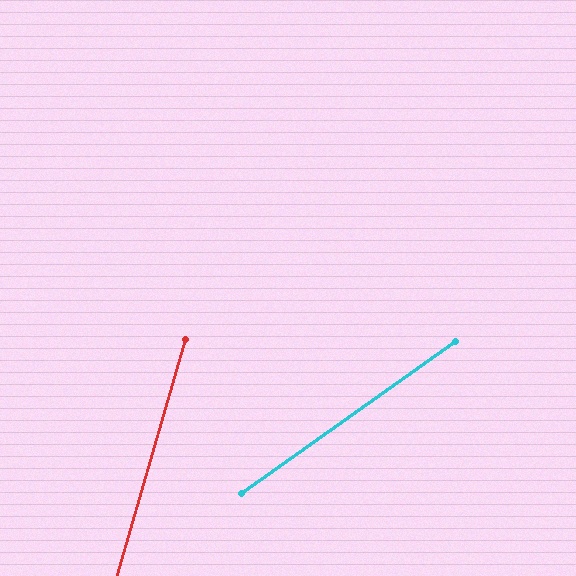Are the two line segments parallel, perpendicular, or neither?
Neither parallel nor perpendicular — they differ by about 38°.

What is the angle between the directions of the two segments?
Approximately 38 degrees.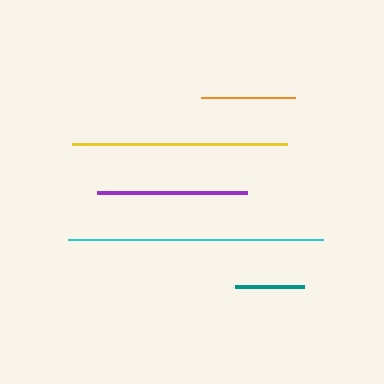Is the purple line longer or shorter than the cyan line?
The cyan line is longer than the purple line.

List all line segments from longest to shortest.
From longest to shortest: cyan, yellow, purple, orange, teal.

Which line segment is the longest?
The cyan line is the longest at approximately 255 pixels.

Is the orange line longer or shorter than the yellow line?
The yellow line is longer than the orange line.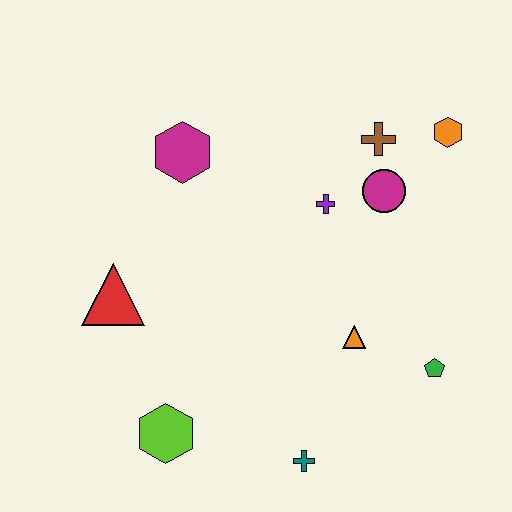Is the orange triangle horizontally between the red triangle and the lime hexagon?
No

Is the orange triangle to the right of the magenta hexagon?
Yes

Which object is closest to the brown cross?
The magenta circle is closest to the brown cross.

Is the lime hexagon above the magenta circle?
No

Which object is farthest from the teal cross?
The orange hexagon is farthest from the teal cross.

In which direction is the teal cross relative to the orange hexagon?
The teal cross is below the orange hexagon.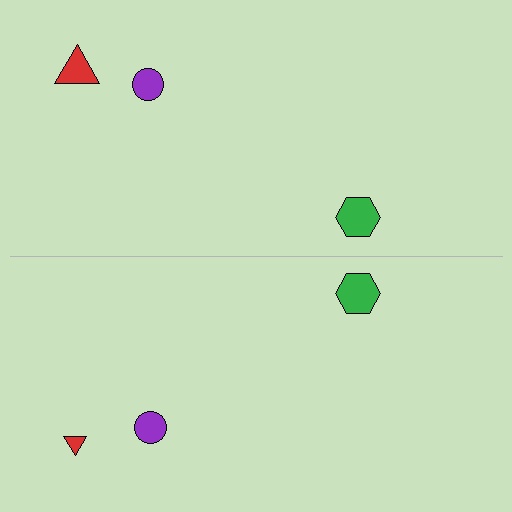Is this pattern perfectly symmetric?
No, the pattern is not perfectly symmetric. The red triangle on the bottom side has a different size than its mirror counterpart.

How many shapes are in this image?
There are 6 shapes in this image.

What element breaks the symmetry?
The red triangle on the bottom side has a different size than its mirror counterpart.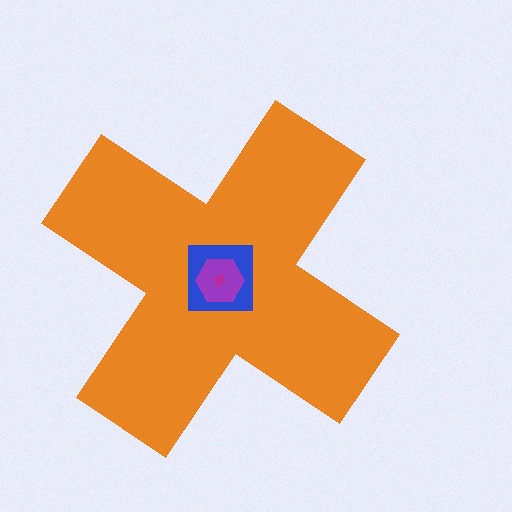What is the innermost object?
The magenta diamond.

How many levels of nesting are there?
4.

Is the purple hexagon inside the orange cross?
Yes.